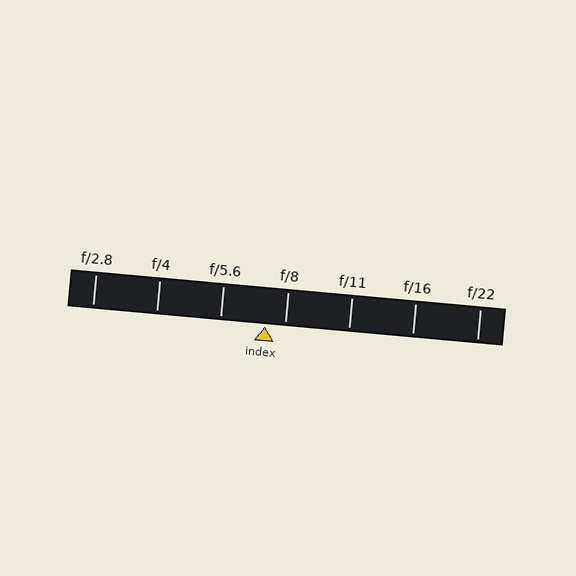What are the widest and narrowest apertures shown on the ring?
The widest aperture shown is f/2.8 and the narrowest is f/22.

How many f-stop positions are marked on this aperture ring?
There are 7 f-stop positions marked.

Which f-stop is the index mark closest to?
The index mark is closest to f/8.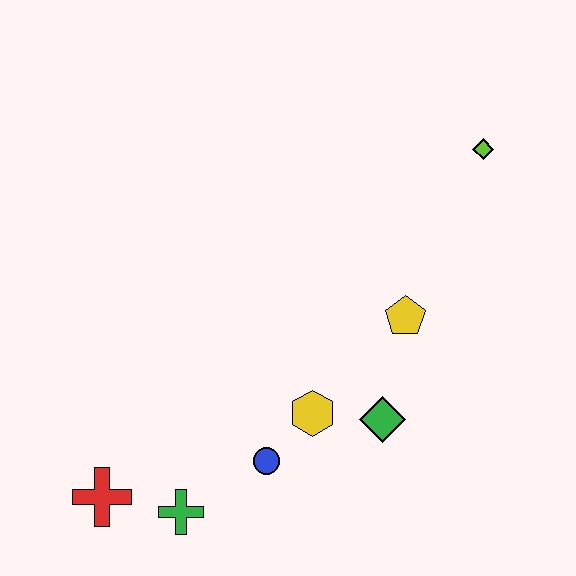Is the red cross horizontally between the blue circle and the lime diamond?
No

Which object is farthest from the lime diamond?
The red cross is farthest from the lime diamond.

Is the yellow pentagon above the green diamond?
Yes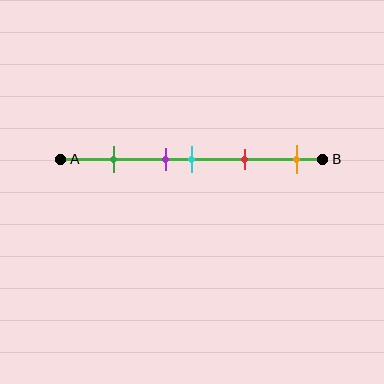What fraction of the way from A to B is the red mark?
The red mark is approximately 70% (0.7) of the way from A to B.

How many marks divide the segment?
There are 5 marks dividing the segment.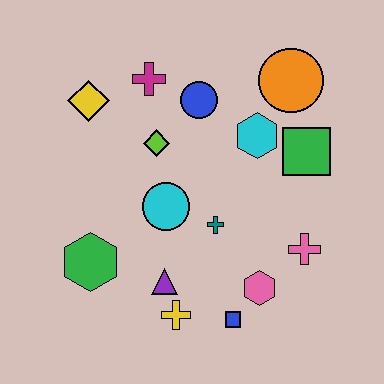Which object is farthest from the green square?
The green hexagon is farthest from the green square.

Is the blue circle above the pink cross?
Yes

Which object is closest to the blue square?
The pink hexagon is closest to the blue square.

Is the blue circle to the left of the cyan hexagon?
Yes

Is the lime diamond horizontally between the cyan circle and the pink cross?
No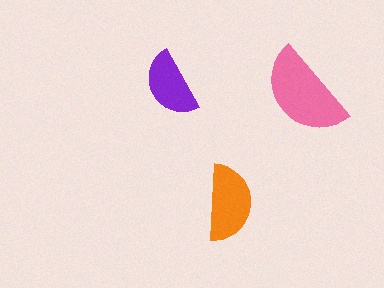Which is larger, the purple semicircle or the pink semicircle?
The pink one.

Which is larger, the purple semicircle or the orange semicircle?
The orange one.